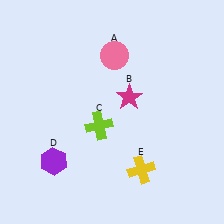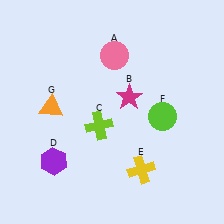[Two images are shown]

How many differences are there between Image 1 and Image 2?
There are 2 differences between the two images.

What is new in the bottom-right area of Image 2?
A lime circle (F) was added in the bottom-right area of Image 2.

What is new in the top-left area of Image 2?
An orange triangle (G) was added in the top-left area of Image 2.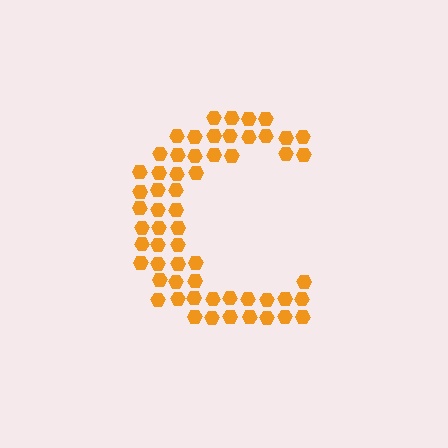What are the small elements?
The small elements are hexagons.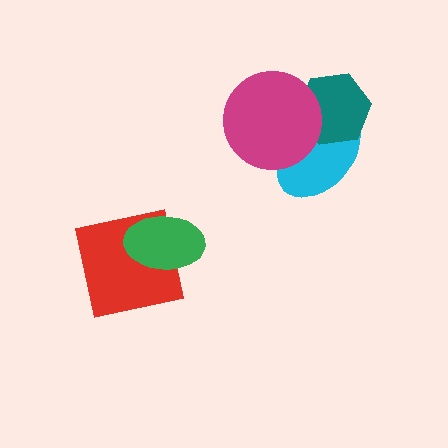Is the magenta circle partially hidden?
No, no other shape covers it.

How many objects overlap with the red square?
1 object overlaps with the red square.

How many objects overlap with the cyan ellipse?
2 objects overlap with the cyan ellipse.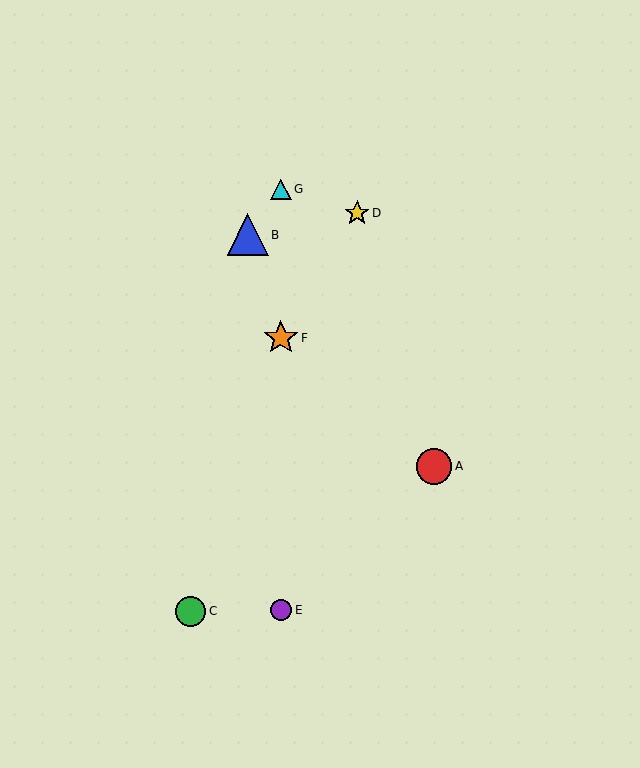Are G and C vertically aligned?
No, G is at x≈281 and C is at x≈191.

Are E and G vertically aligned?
Yes, both are at x≈281.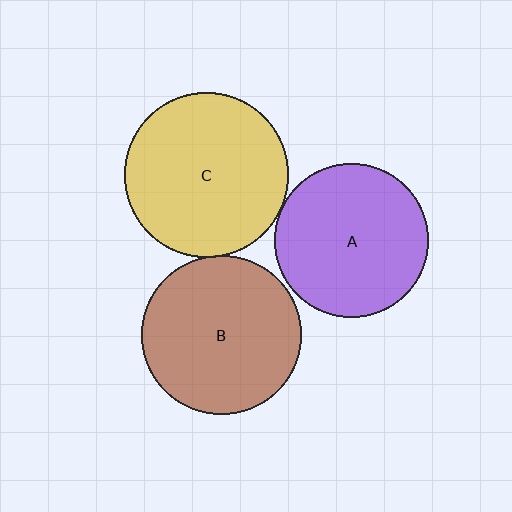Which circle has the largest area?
Circle C (yellow).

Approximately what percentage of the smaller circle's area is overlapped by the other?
Approximately 5%.